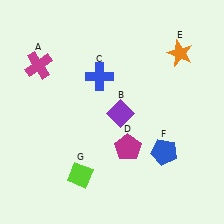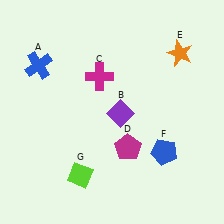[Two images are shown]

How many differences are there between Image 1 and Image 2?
There are 2 differences between the two images.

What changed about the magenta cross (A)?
In Image 1, A is magenta. In Image 2, it changed to blue.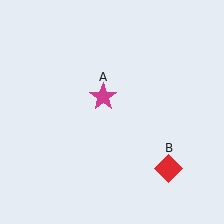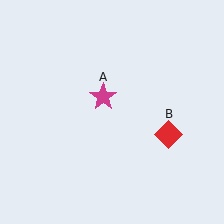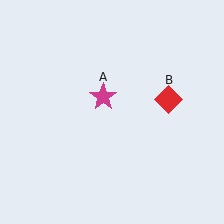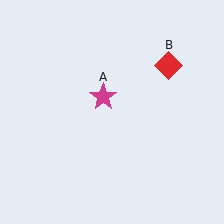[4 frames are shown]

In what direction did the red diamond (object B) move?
The red diamond (object B) moved up.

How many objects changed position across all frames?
1 object changed position: red diamond (object B).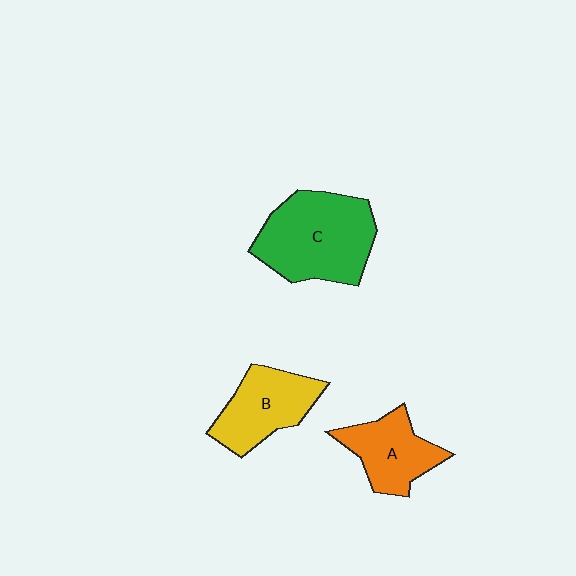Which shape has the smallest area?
Shape A (orange).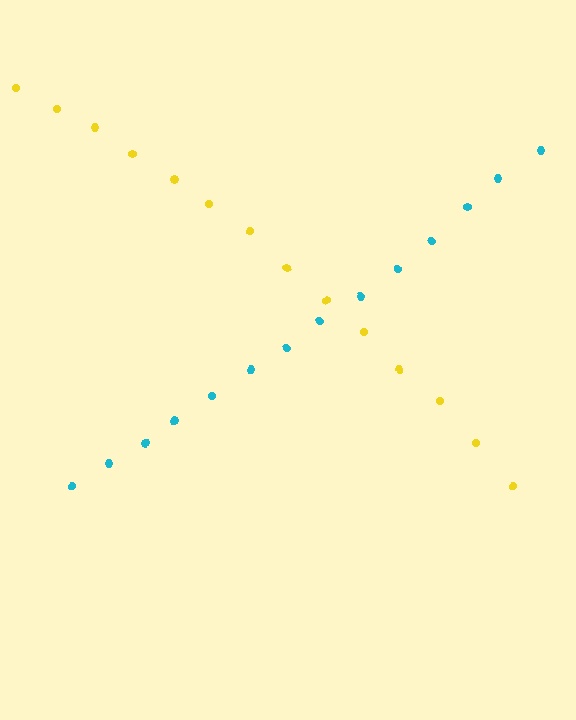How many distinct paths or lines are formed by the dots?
There are 2 distinct paths.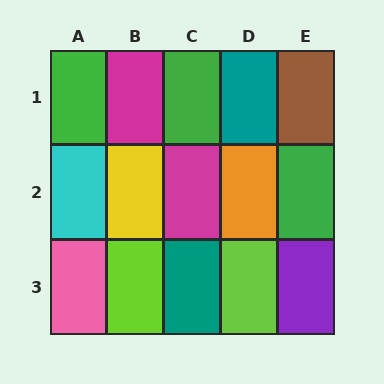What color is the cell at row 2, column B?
Yellow.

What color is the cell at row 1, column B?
Magenta.